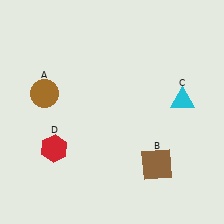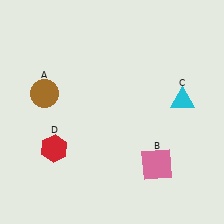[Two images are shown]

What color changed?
The square (B) changed from brown in Image 1 to pink in Image 2.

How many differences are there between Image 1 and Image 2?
There is 1 difference between the two images.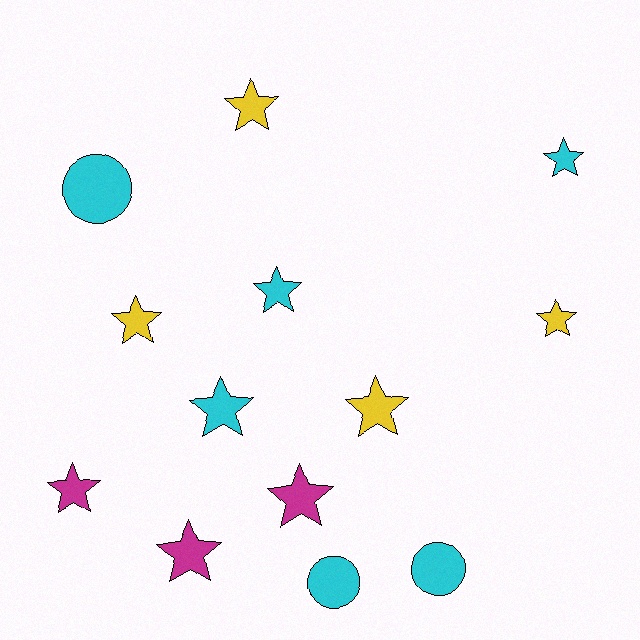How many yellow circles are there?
There are no yellow circles.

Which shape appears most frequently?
Star, with 10 objects.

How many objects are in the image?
There are 13 objects.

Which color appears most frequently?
Cyan, with 6 objects.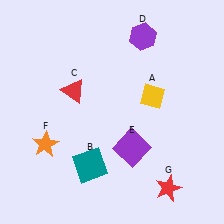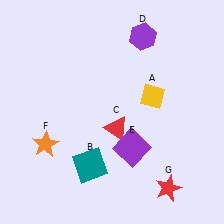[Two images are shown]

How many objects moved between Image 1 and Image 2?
1 object moved between the two images.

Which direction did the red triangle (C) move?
The red triangle (C) moved right.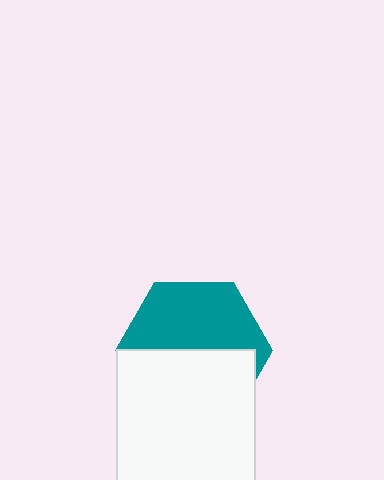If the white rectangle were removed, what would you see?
You would see the complete teal hexagon.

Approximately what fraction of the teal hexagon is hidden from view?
Roughly 49% of the teal hexagon is hidden behind the white rectangle.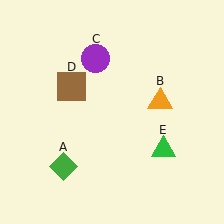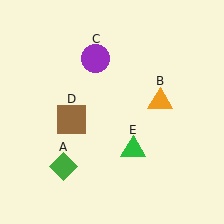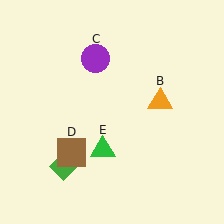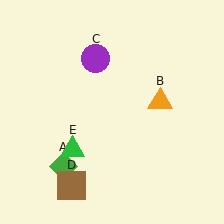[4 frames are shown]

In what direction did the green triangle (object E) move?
The green triangle (object E) moved left.